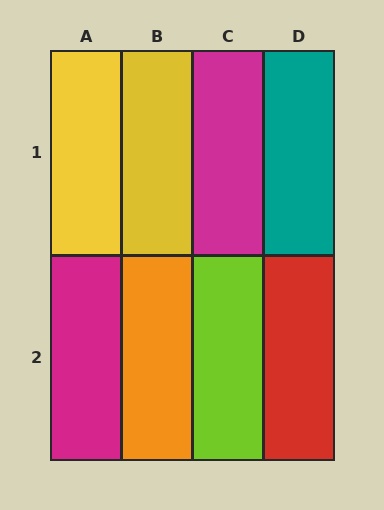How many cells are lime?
1 cell is lime.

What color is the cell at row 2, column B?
Orange.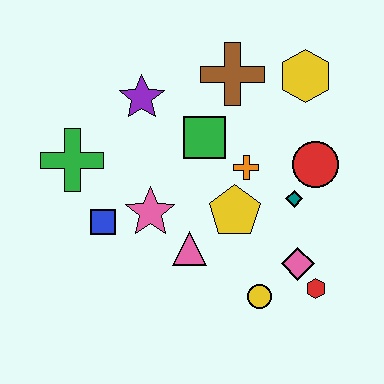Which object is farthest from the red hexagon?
The green cross is farthest from the red hexagon.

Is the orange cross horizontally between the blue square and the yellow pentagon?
No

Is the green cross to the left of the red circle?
Yes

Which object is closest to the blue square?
The pink star is closest to the blue square.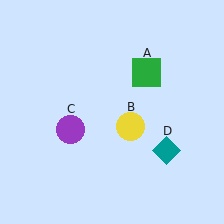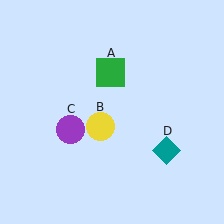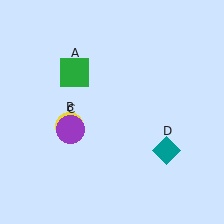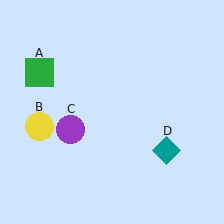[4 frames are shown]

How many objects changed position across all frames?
2 objects changed position: green square (object A), yellow circle (object B).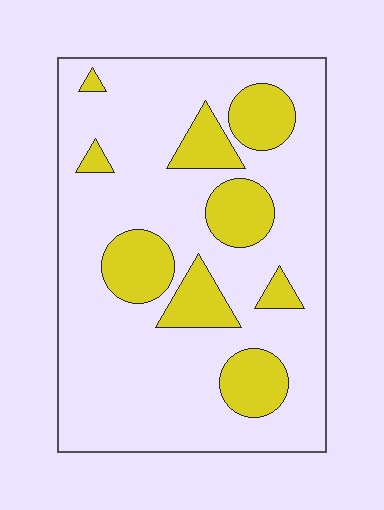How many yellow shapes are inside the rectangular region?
9.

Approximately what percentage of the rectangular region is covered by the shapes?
Approximately 20%.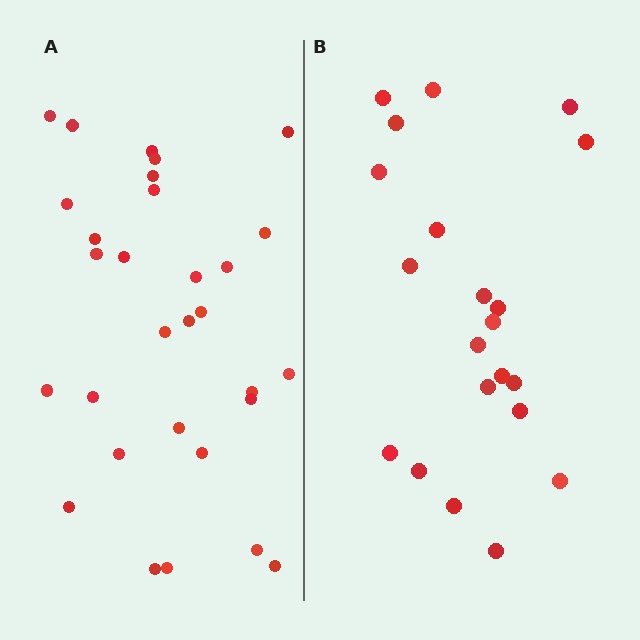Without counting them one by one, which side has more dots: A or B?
Region A (the left region) has more dots.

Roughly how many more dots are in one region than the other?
Region A has roughly 8 or so more dots than region B.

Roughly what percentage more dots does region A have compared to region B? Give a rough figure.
About 45% more.